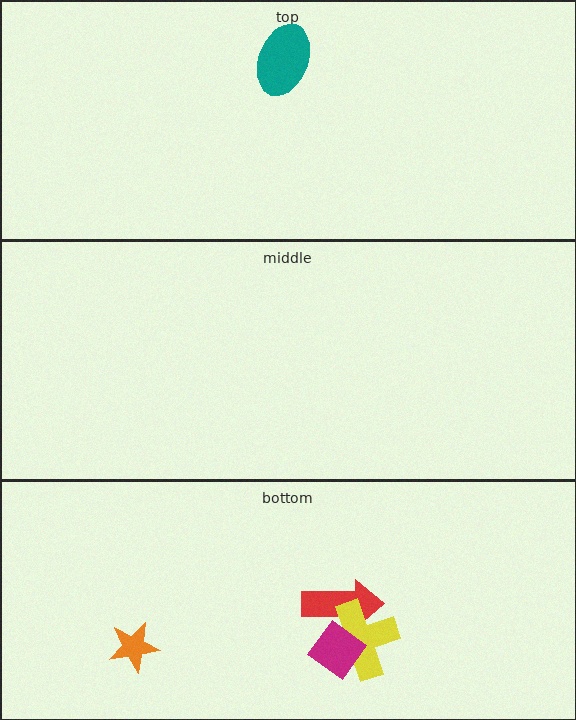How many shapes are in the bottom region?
4.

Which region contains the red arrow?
The bottom region.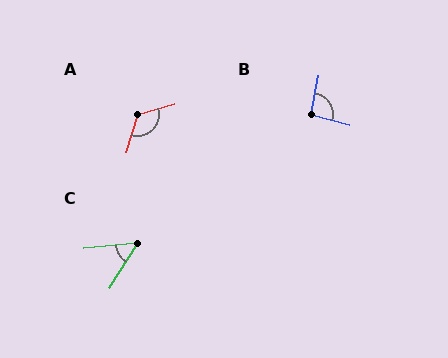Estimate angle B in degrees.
Approximately 94 degrees.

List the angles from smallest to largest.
C (53°), B (94°), A (123°).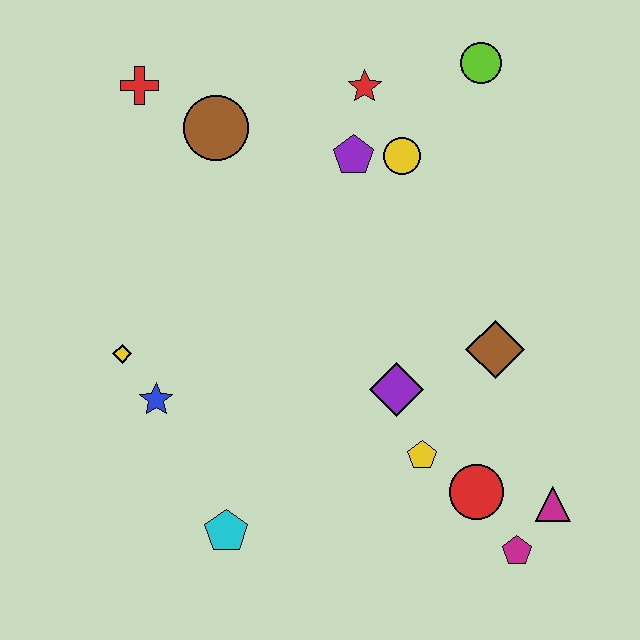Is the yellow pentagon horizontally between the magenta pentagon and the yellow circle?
Yes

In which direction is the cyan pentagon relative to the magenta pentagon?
The cyan pentagon is to the left of the magenta pentagon.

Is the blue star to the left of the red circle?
Yes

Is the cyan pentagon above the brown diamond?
No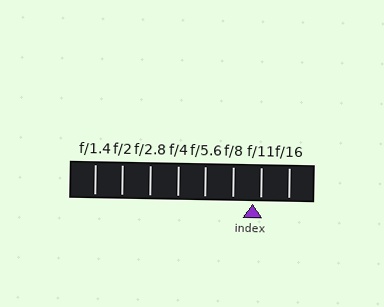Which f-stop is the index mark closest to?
The index mark is closest to f/11.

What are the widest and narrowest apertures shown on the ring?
The widest aperture shown is f/1.4 and the narrowest is f/16.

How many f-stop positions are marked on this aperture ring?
There are 8 f-stop positions marked.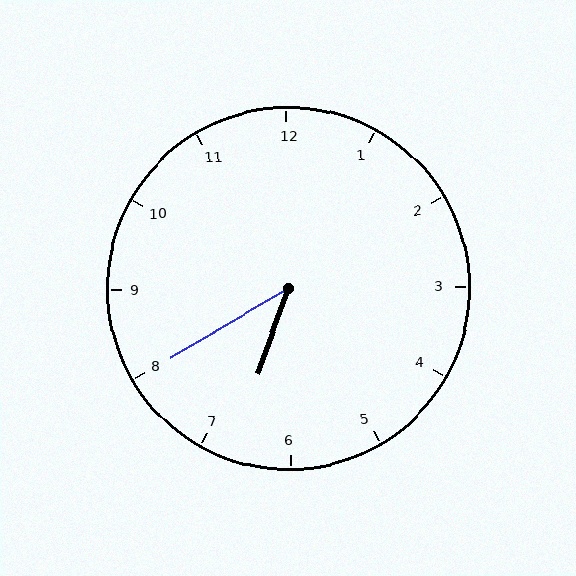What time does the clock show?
6:40.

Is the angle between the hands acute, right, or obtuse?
It is acute.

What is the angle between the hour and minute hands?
Approximately 40 degrees.